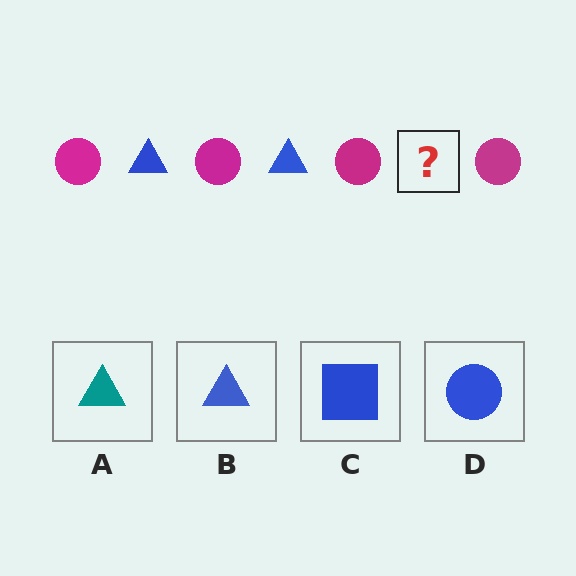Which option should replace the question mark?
Option B.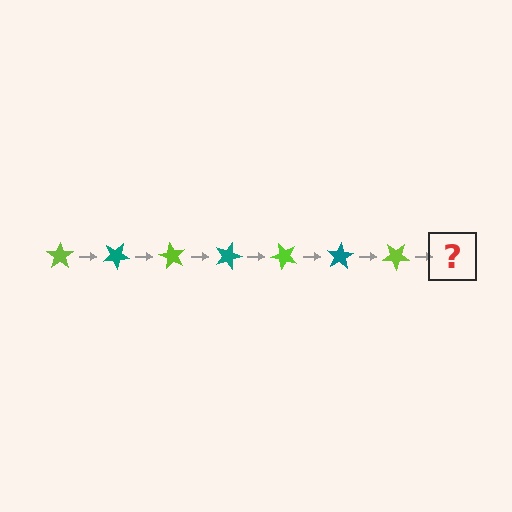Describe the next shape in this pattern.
It should be a teal star, rotated 210 degrees from the start.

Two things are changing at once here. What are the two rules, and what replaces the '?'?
The two rules are that it rotates 30 degrees each step and the color cycles through lime and teal. The '?' should be a teal star, rotated 210 degrees from the start.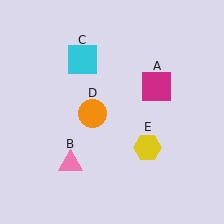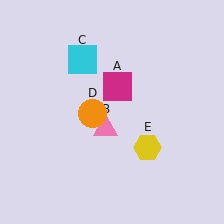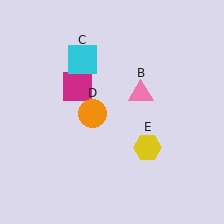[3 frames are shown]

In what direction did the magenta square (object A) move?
The magenta square (object A) moved left.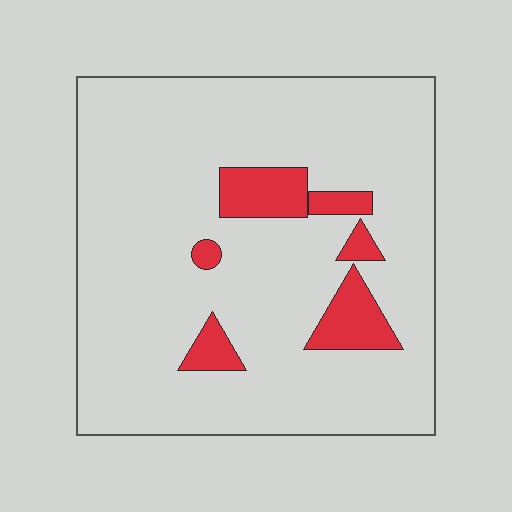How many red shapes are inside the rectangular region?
6.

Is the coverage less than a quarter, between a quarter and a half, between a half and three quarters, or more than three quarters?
Less than a quarter.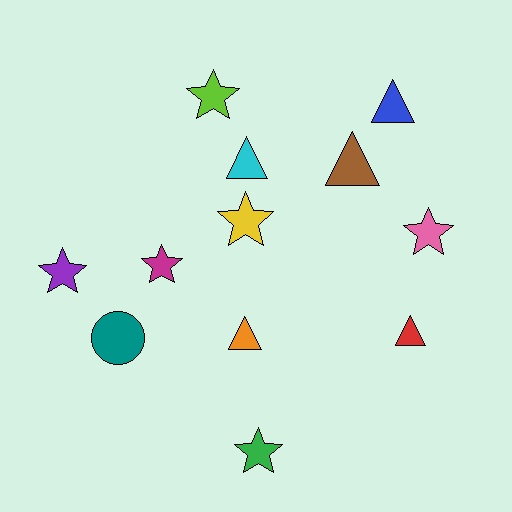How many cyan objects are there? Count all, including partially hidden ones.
There is 1 cyan object.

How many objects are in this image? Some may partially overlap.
There are 12 objects.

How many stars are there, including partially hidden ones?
There are 6 stars.